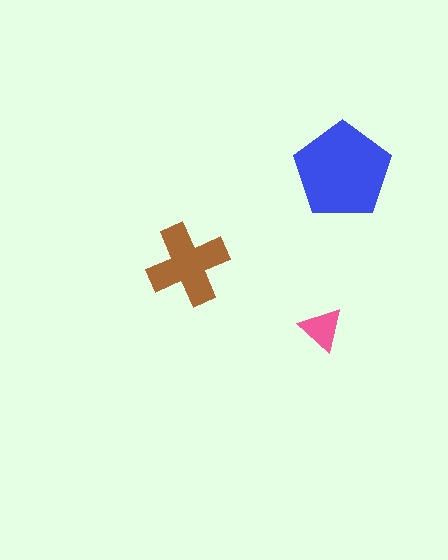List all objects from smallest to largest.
The pink triangle, the brown cross, the blue pentagon.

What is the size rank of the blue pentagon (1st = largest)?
1st.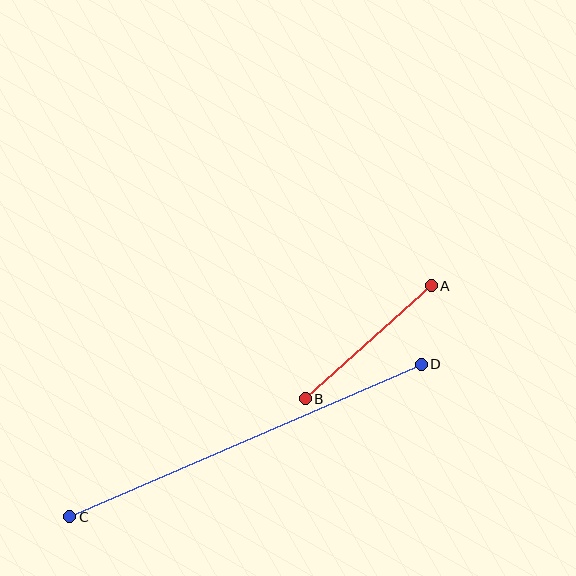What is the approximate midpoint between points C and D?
The midpoint is at approximately (246, 441) pixels.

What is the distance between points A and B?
The distance is approximately 170 pixels.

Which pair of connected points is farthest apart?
Points C and D are farthest apart.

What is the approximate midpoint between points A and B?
The midpoint is at approximately (368, 342) pixels.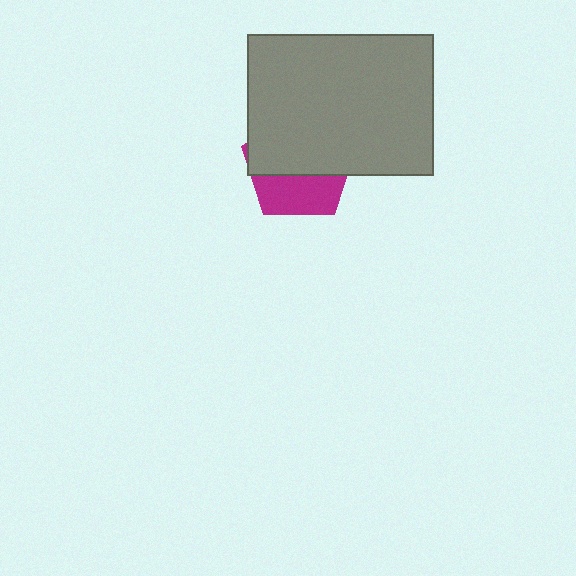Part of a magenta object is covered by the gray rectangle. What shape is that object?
It is a pentagon.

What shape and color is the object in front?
The object in front is a gray rectangle.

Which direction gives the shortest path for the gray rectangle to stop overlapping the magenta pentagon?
Moving up gives the shortest separation.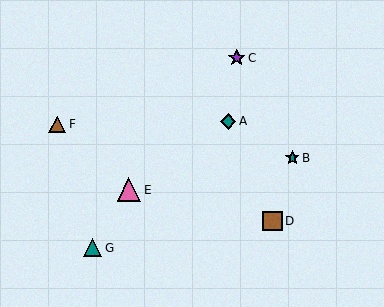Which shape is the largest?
The pink triangle (labeled E) is the largest.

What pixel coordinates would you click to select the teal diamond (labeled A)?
Click at (228, 122) to select the teal diamond A.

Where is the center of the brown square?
The center of the brown square is at (272, 221).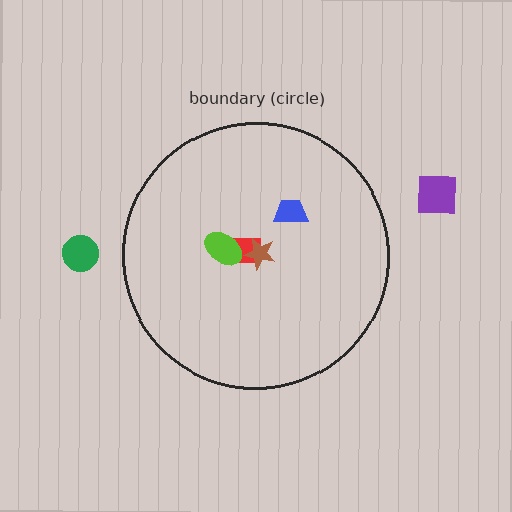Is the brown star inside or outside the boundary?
Inside.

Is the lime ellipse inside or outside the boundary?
Inside.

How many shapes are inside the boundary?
4 inside, 2 outside.